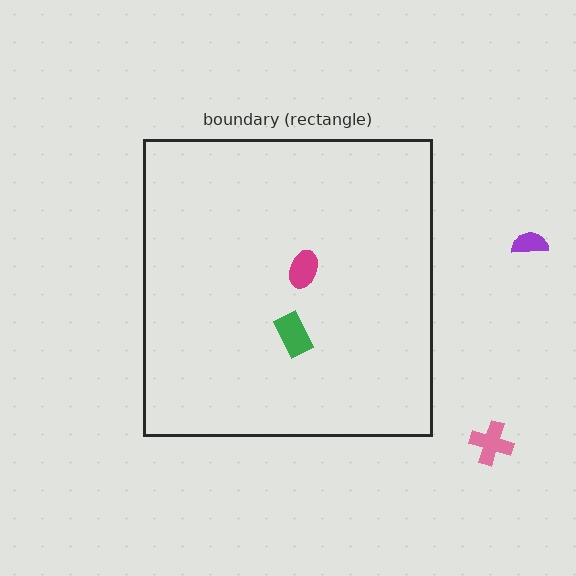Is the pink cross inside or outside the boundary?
Outside.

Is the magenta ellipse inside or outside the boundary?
Inside.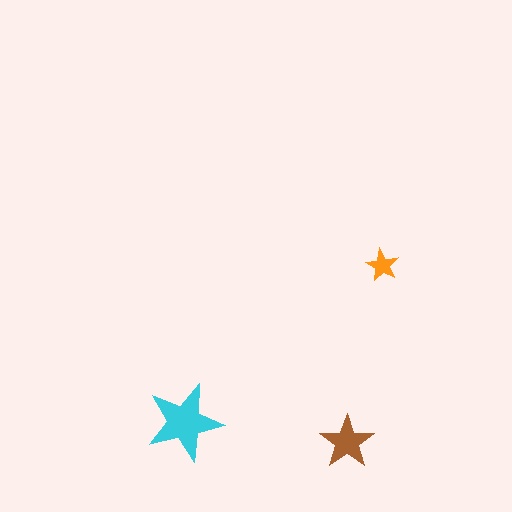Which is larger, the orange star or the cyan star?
The cyan one.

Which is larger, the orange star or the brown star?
The brown one.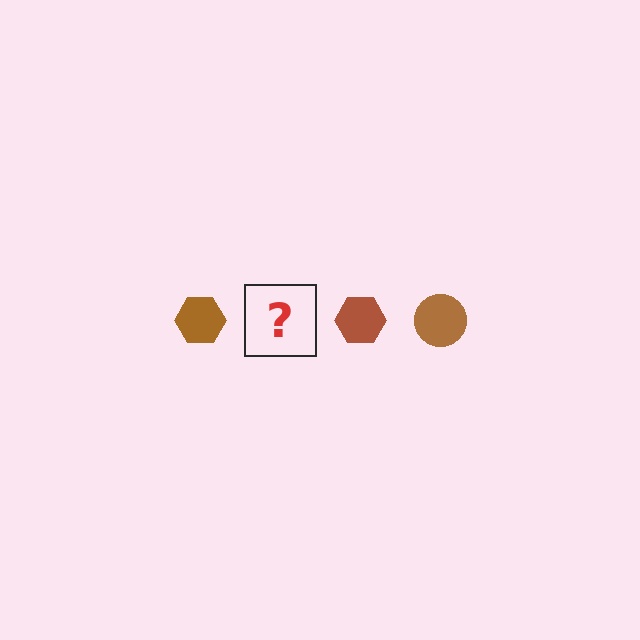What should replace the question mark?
The question mark should be replaced with a brown circle.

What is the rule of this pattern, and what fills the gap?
The rule is that the pattern cycles through hexagon, circle shapes in brown. The gap should be filled with a brown circle.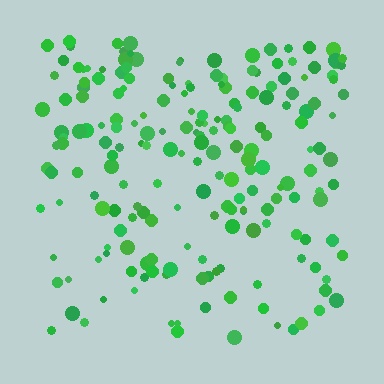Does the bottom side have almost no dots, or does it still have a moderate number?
Still a moderate number, just noticeably fewer than the top.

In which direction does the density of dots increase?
From bottom to top, with the top side densest.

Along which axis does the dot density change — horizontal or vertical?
Vertical.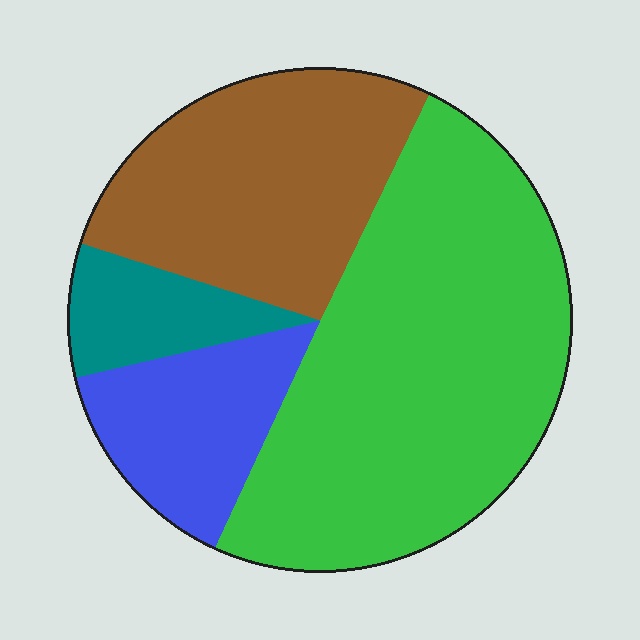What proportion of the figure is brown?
Brown covers around 25% of the figure.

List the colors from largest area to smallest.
From largest to smallest: green, brown, blue, teal.